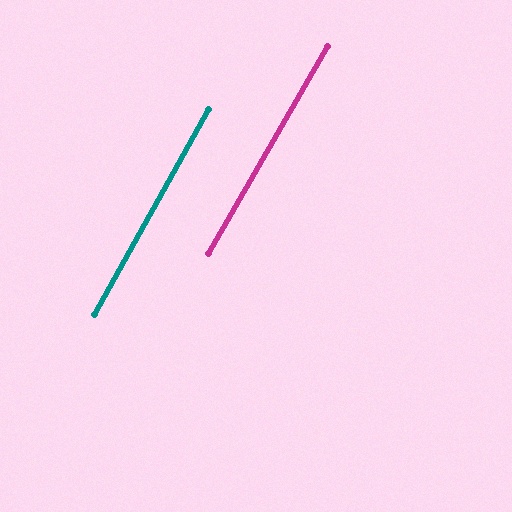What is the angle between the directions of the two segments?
Approximately 1 degree.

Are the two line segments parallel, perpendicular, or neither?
Parallel — their directions differ by only 0.7°.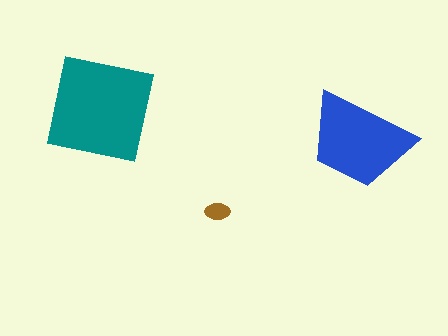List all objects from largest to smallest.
The teal square, the blue trapezoid, the brown ellipse.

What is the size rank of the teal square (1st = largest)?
1st.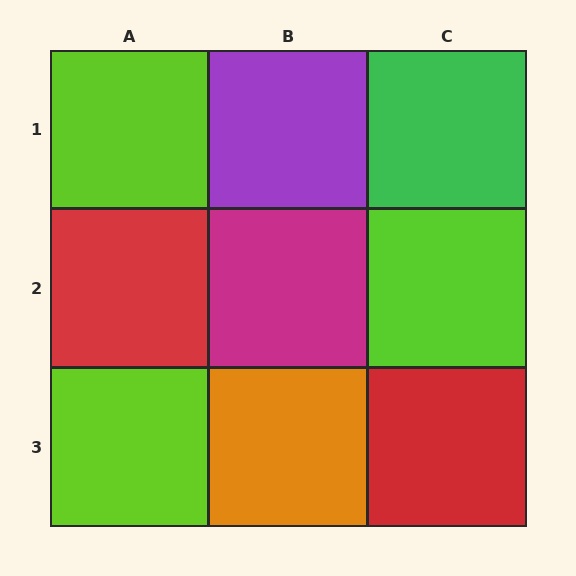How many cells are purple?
1 cell is purple.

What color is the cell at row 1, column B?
Purple.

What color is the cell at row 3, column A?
Lime.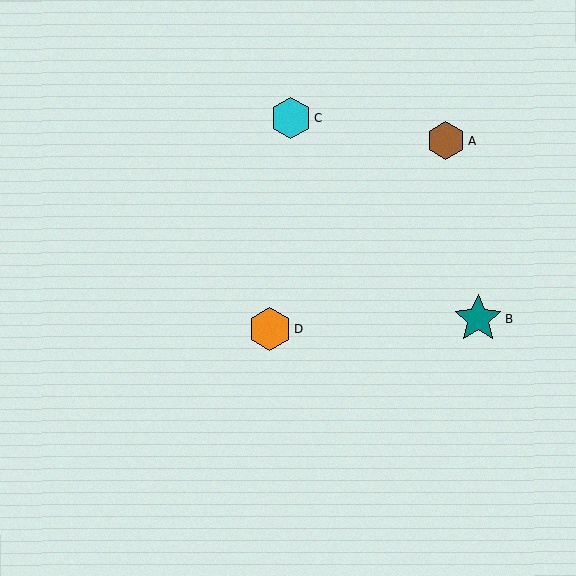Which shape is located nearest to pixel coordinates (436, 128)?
The brown hexagon (labeled A) at (445, 140) is nearest to that location.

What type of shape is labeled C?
Shape C is a cyan hexagon.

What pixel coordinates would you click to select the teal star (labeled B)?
Click at (478, 318) to select the teal star B.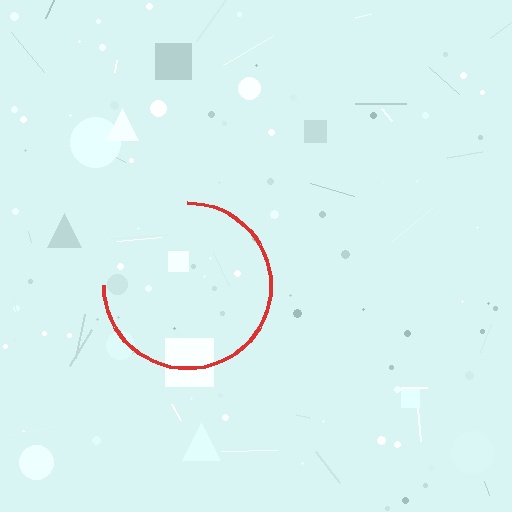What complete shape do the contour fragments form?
The contour fragments form a circle.